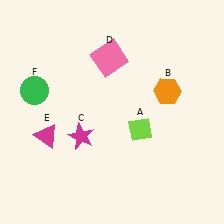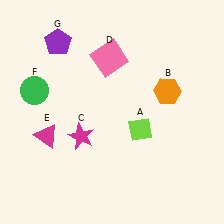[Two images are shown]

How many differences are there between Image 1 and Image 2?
There is 1 difference between the two images.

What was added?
A purple pentagon (G) was added in Image 2.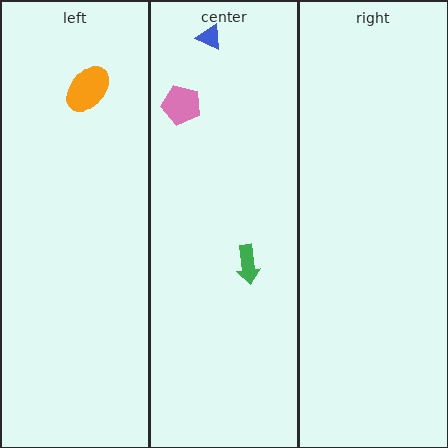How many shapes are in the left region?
1.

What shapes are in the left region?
The orange ellipse.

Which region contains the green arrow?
The center region.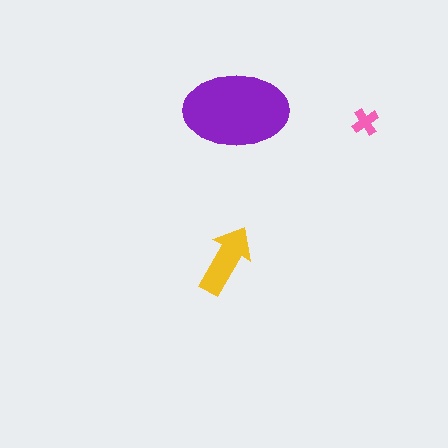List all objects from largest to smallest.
The purple ellipse, the yellow arrow, the pink cross.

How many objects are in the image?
There are 3 objects in the image.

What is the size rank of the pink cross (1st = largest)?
3rd.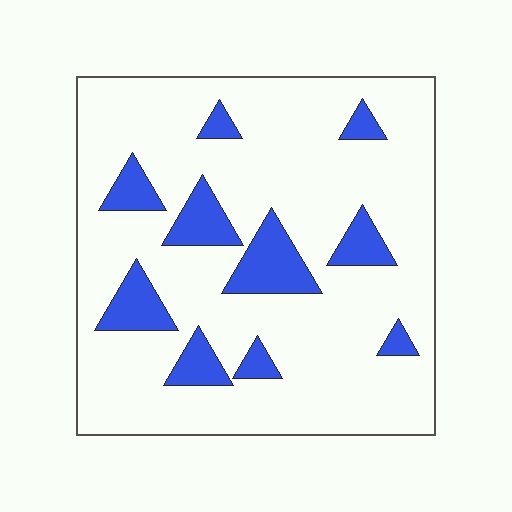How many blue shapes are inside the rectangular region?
10.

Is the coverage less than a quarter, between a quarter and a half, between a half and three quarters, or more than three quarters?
Less than a quarter.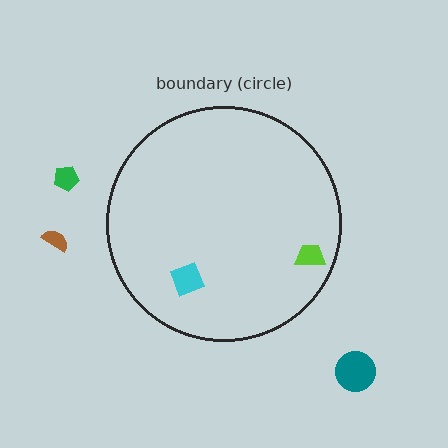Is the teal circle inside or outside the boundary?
Outside.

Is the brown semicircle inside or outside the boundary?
Outside.